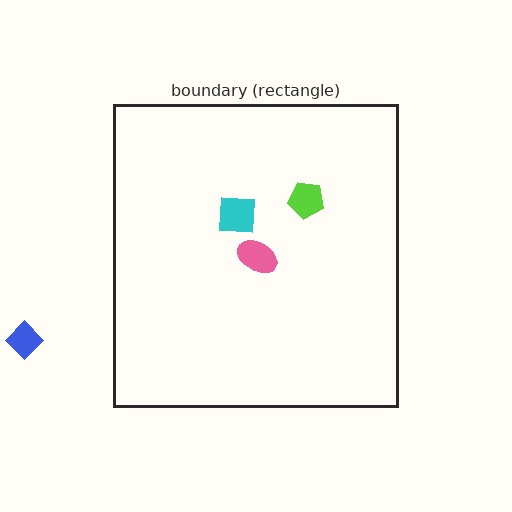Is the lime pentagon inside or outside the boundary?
Inside.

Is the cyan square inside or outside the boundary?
Inside.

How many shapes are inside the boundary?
3 inside, 1 outside.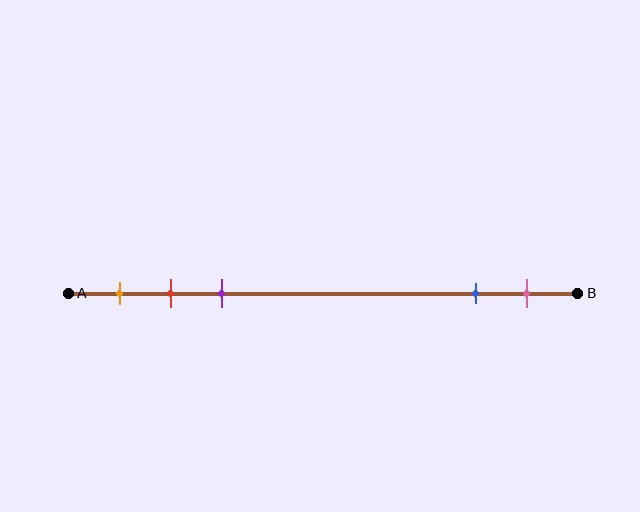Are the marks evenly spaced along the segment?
No, the marks are not evenly spaced.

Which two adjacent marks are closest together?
The red and purple marks are the closest adjacent pair.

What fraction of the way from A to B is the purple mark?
The purple mark is approximately 30% (0.3) of the way from A to B.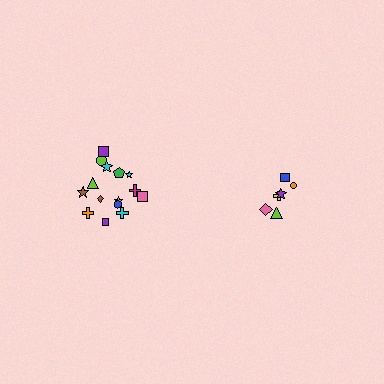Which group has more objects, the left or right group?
The left group.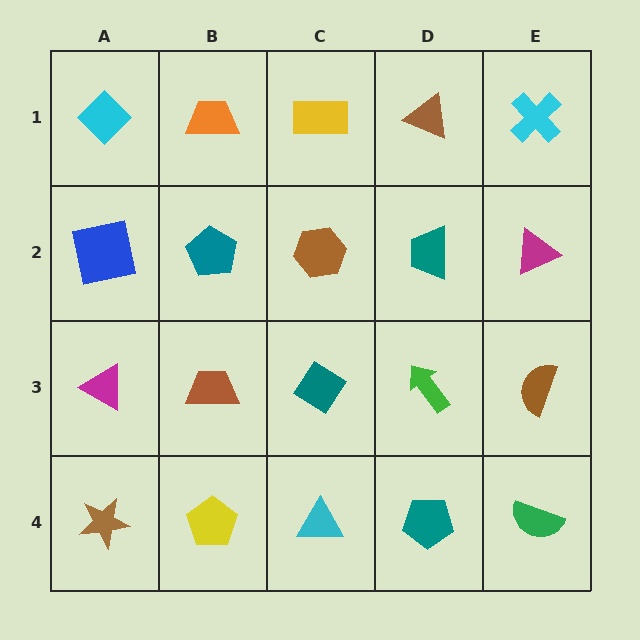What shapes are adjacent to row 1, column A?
A blue square (row 2, column A), an orange trapezoid (row 1, column B).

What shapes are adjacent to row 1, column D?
A teal trapezoid (row 2, column D), a yellow rectangle (row 1, column C), a cyan cross (row 1, column E).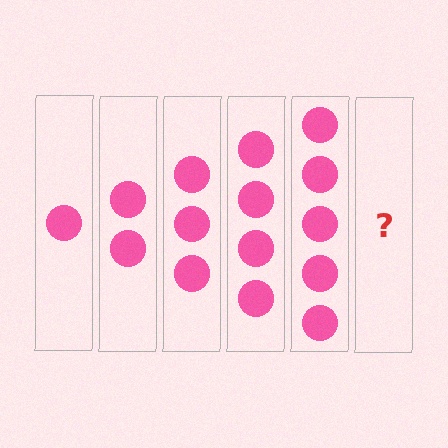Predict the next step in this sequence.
The next step is 6 circles.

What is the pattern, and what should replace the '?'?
The pattern is that each step adds one more circle. The '?' should be 6 circles.